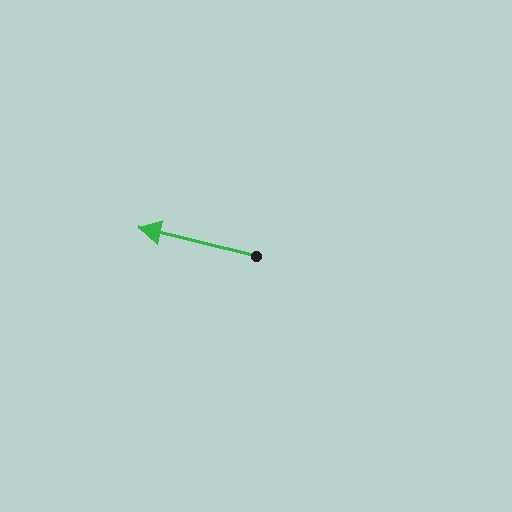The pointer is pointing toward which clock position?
Roughly 9 o'clock.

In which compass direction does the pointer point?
West.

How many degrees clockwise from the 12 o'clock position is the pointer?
Approximately 284 degrees.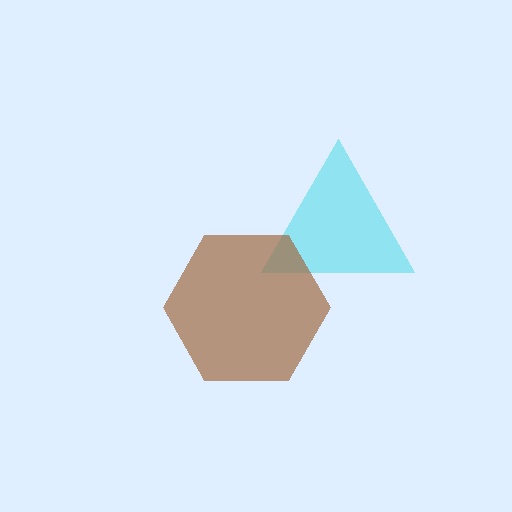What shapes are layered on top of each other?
The layered shapes are: a cyan triangle, a brown hexagon.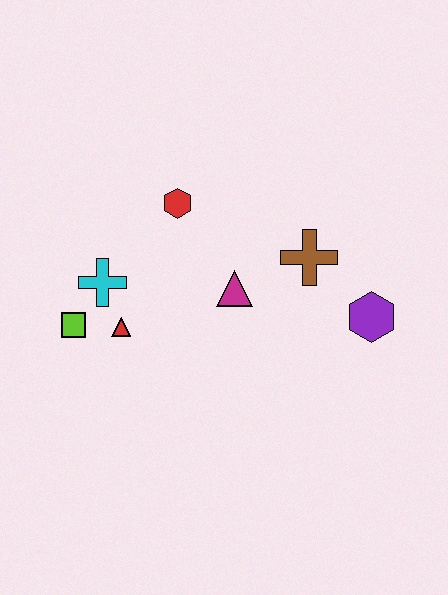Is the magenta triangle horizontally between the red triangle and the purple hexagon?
Yes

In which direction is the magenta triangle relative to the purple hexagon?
The magenta triangle is to the left of the purple hexagon.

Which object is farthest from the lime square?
The purple hexagon is farthest from the lime square.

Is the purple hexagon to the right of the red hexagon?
Yes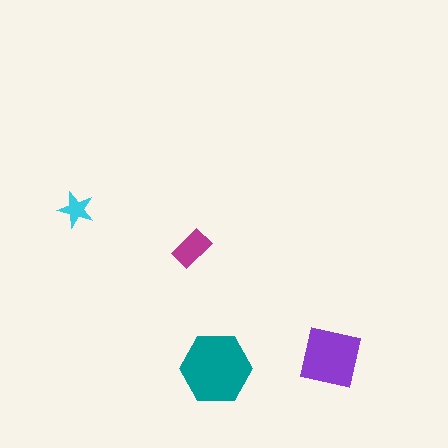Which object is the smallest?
The cyan star.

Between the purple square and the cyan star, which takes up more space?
The purple square.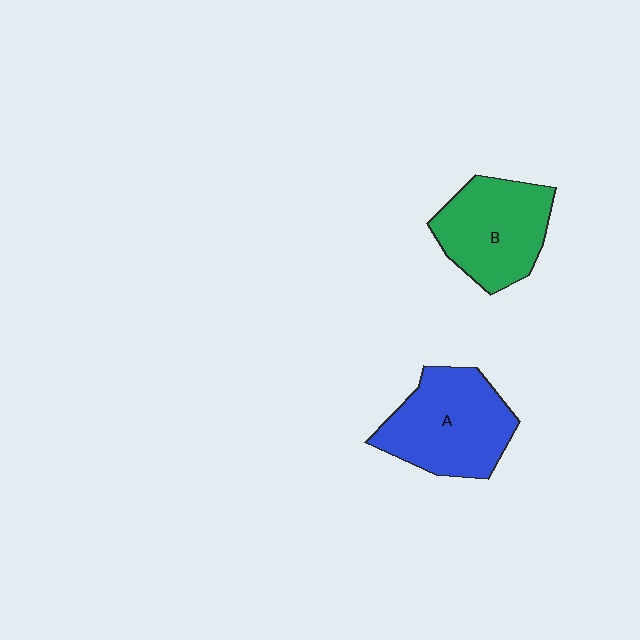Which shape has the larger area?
Shape A (blue).